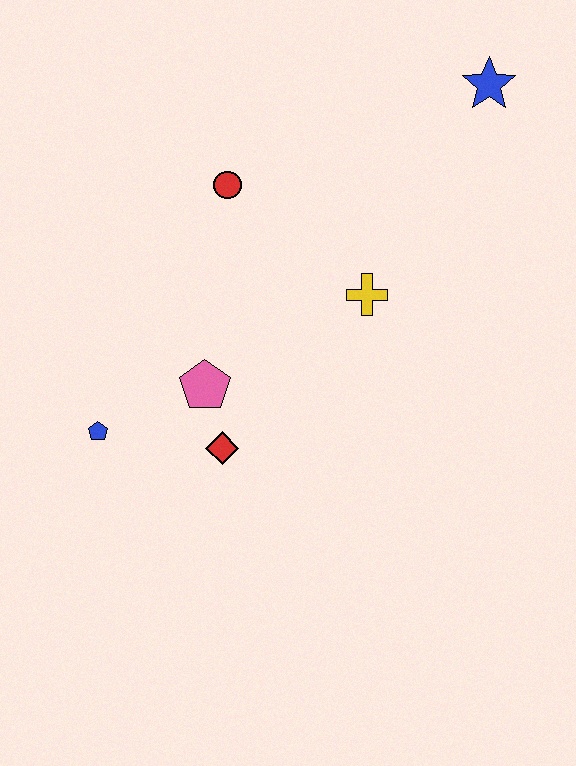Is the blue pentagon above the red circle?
No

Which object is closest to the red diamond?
The pink pentagon is closest to the red diamond.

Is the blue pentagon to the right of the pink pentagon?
No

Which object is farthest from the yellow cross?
The blue pentagon is farthest from the yellow cross.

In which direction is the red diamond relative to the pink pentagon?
The red diamond is below the pink pentagon.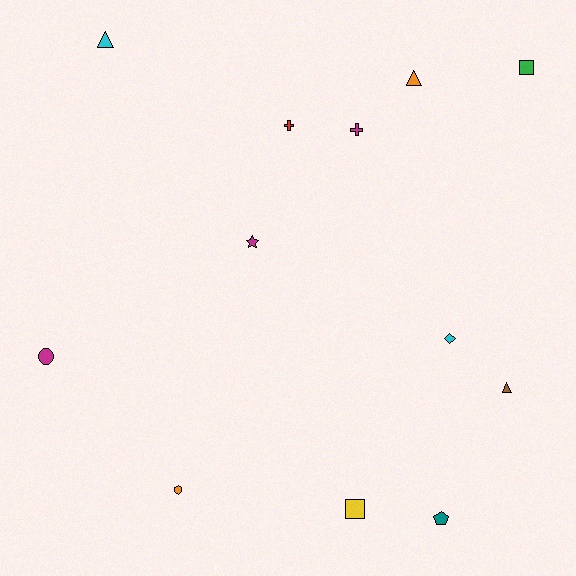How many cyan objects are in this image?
There are 2 cyan objects.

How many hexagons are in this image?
There is 1 hexagon.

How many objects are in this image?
There are 12 objects.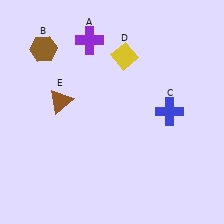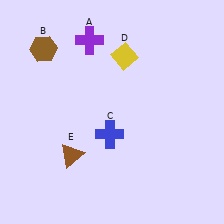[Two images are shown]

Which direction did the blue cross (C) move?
The blue cross (C) moved left.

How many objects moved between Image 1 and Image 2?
2 objects moved between the two images.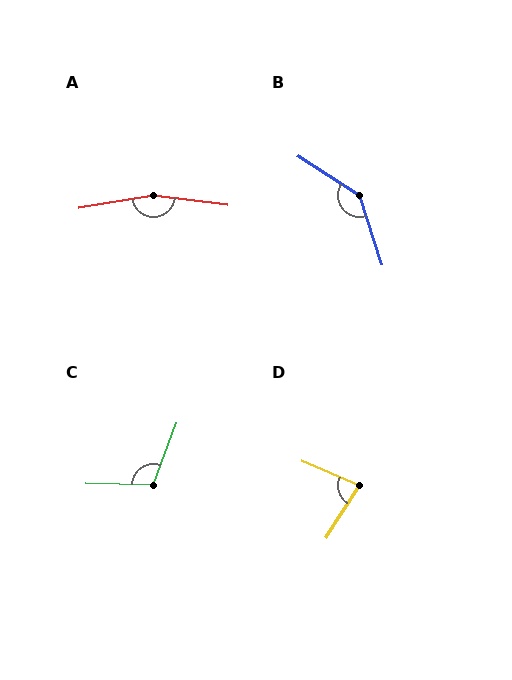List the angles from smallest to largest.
D (81°), C (109°), B (141°), A (163°).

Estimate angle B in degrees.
Approximately 141 degrees.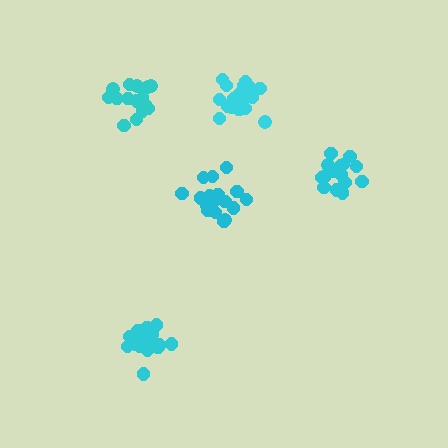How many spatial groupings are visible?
There are 5 spatial groupings.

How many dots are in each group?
Group 1: 21 dots, Group 2: 17 dots, Group 3: 15 dots, Group 4: 15 dots, Group 5: 21 dots (89 total).